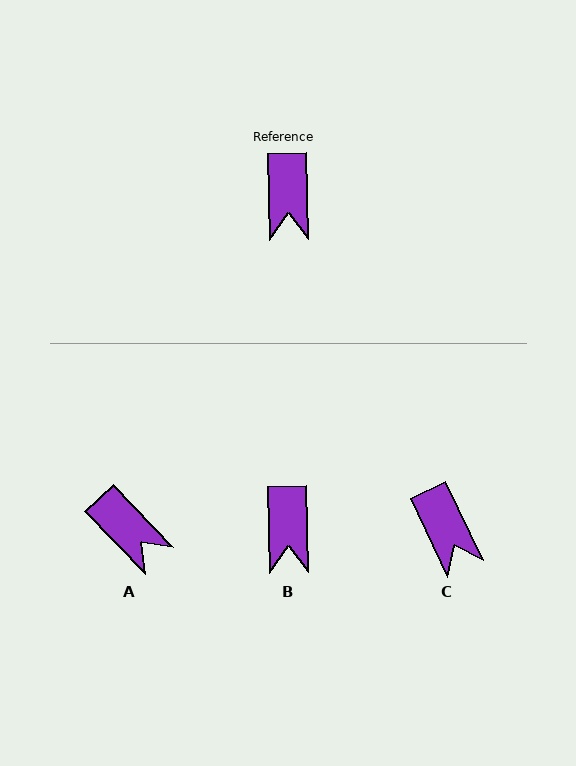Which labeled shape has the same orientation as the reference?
B.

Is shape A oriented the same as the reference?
No, it is off by about 43 degrees.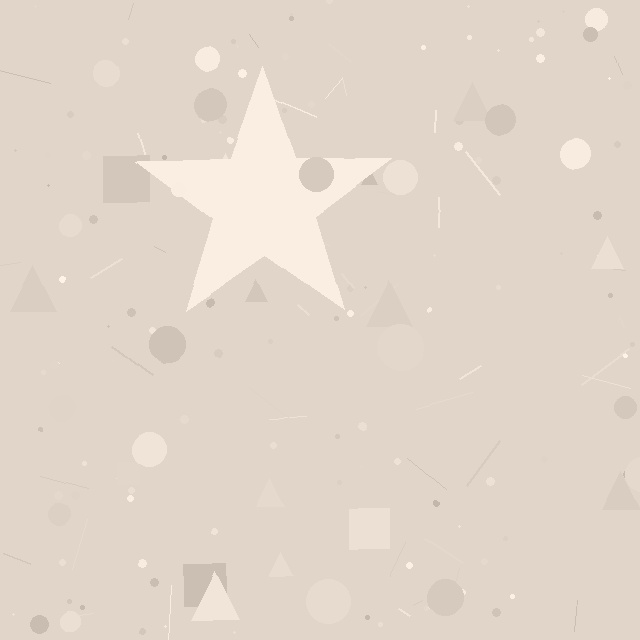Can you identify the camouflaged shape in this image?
The camouflaged shape is a star.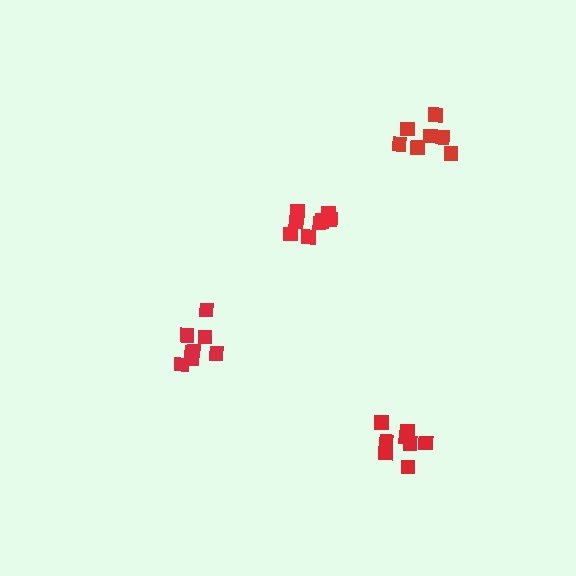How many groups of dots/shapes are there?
There are 4 groups.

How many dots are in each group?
Group 1: 8 dots, Group 2: 9 dots, Group 3: 8 dots, Group 4: 7 dots (32 total).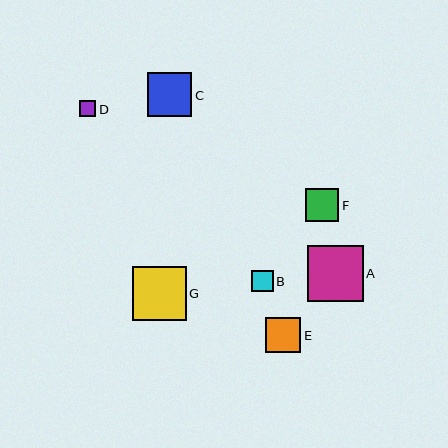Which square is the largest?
Square A is the largest with a size of approximately 56 pixels.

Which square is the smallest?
Square D is the smallest with a size of approximately 16 pixels.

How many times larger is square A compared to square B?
Square A is approximately 2.6 times the size of square B.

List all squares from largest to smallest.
From largest to smallest: A, G, C, E, F, B, D.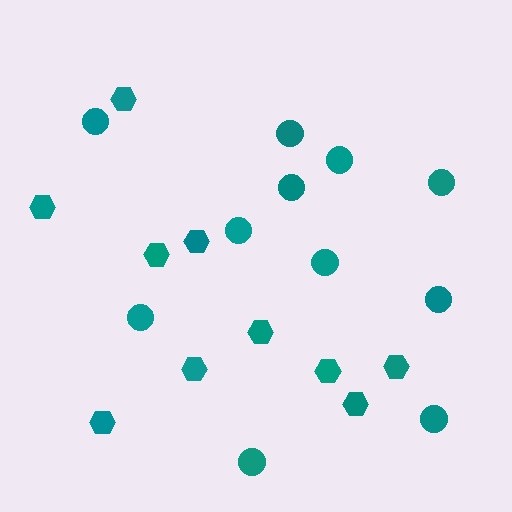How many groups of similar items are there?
There are 2 groups: one group of hexagons (10) and one group of circles (11).